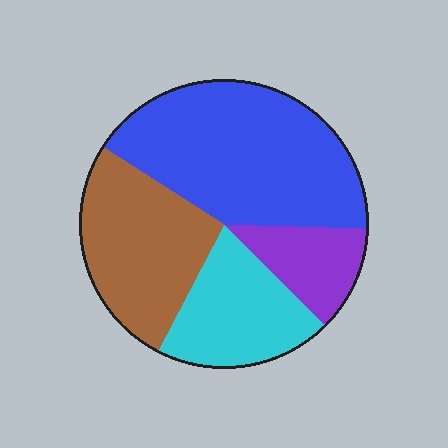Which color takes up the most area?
Blue, at roughly 40%.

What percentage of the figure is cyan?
Cyan takes up between a sixth and a third of the figure.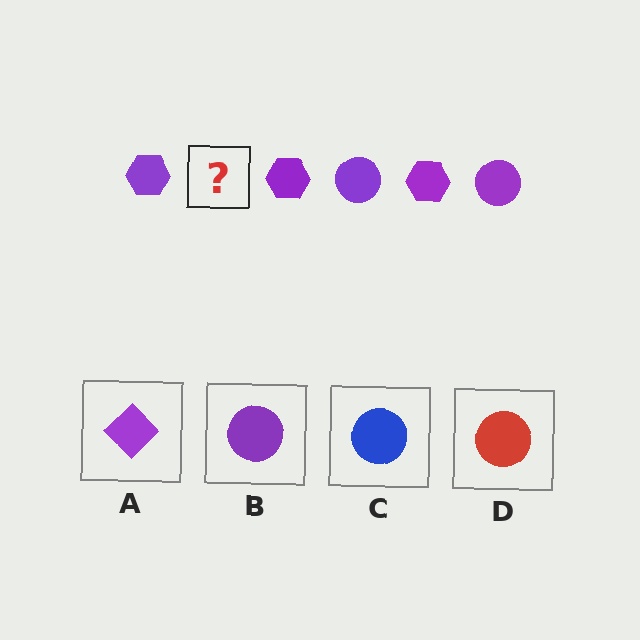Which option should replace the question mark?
Option B.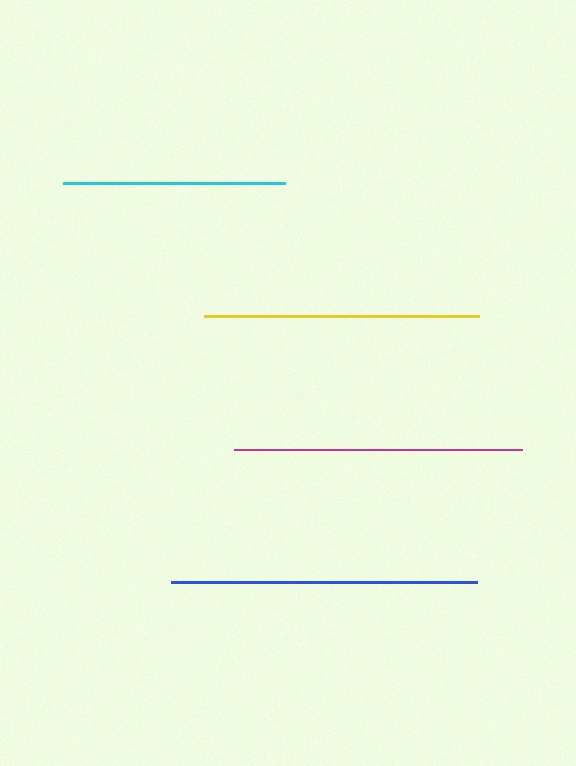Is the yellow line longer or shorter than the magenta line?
The magenta line is longer than the yellow line.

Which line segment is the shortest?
The cyan line is the shortest at approximately 221 pixels.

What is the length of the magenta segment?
The magenta segment is approximately 288 pixels long.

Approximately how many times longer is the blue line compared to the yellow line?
The blue line is approximately 1.1 times the length of the yellow line.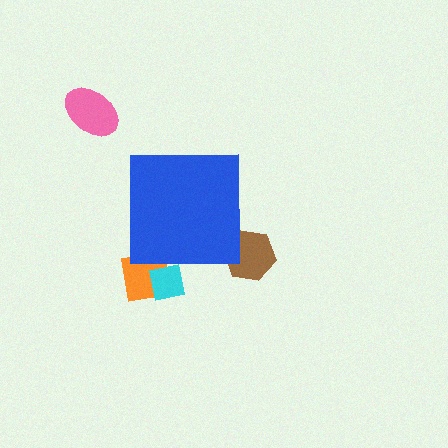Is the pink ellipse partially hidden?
No, the pink ellipse is fully visible.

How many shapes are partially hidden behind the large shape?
3 shapes are partially hidden.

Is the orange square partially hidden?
Yes, the orange square is partially hidden behind the blue square.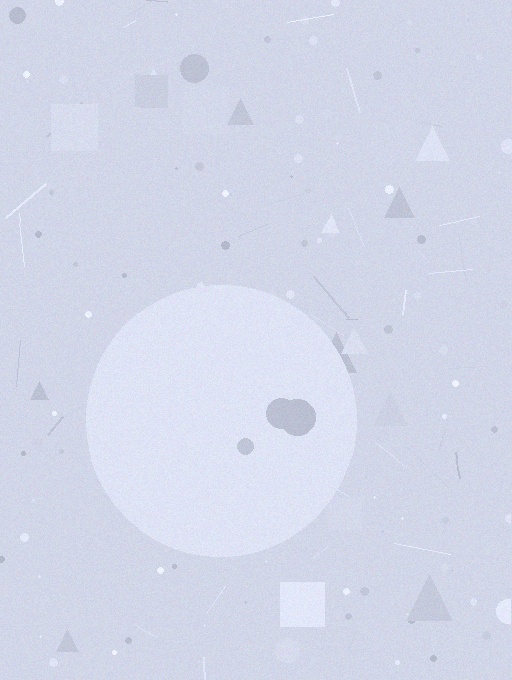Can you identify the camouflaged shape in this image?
The camouflaged shape is a circle.